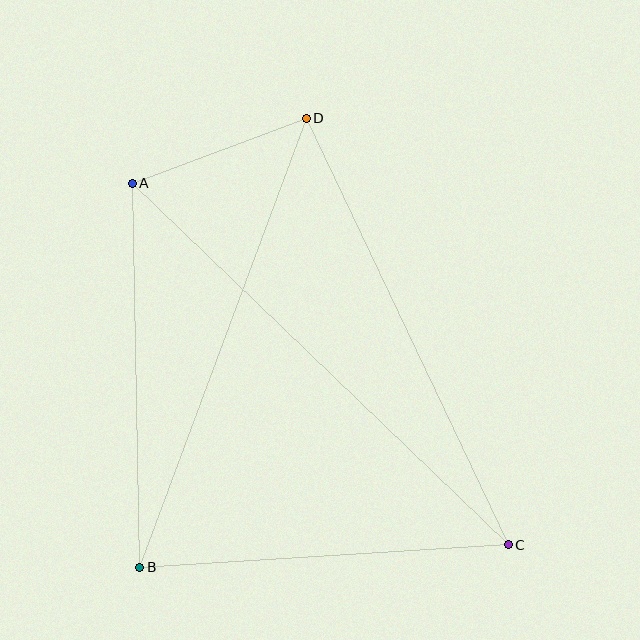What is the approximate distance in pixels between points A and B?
The distance between A and B is approximately 384 pixels.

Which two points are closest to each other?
Points A and D are closest to each other.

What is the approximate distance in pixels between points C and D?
The distance between C and D is approximately 472 pixels.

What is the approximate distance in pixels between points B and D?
The distance between B and D is approximately 479 pixels.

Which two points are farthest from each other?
Points A and C are farthest from each other.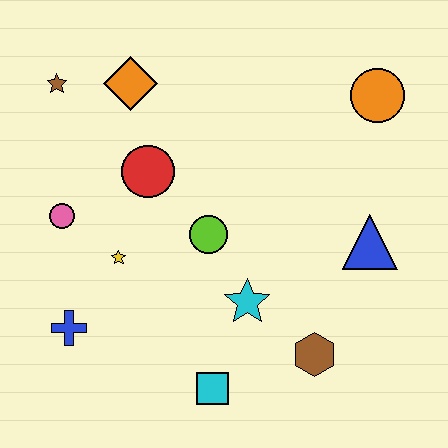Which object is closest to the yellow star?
The pink circle is closest to the yellow star.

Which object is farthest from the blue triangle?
The brown star is farthest from the blue triangle.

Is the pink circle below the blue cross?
No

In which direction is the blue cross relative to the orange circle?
The blue cross is to the left of the orange circle.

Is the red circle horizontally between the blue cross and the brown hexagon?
Yes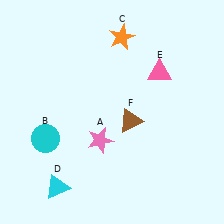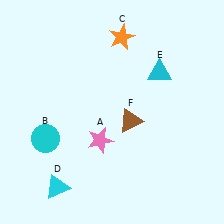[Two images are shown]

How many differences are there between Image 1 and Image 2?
There is 1 difference between the two images.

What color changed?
The triangle (E) changed from pink in Image 1 to cyan in Image 2.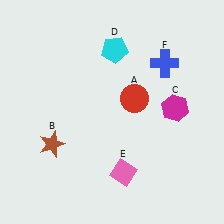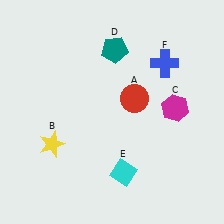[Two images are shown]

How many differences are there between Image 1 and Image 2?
There are 3 differences between the two images.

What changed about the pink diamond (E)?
In Image 1, E is pink. In Image 2, it changed to cyan.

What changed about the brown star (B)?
In Image 1, B is brown. In Image 2, it changed to yellow.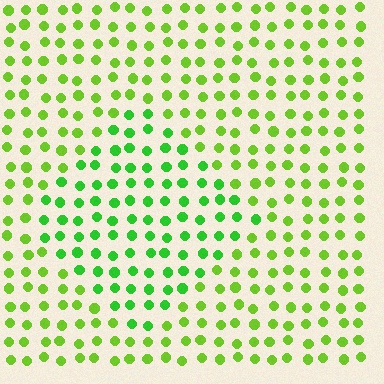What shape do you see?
I see a diamond.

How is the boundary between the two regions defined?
The boundary is defined purely by a slight shift in hue (about 27 degrees). Spacing, size, and orientation are identical on both sides.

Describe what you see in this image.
The image is filled with small lime elements in a uniform arrangement. A diamond-shaped region is visible where the elements are tinted to a slightly different hue, forming a subtle color boundary.